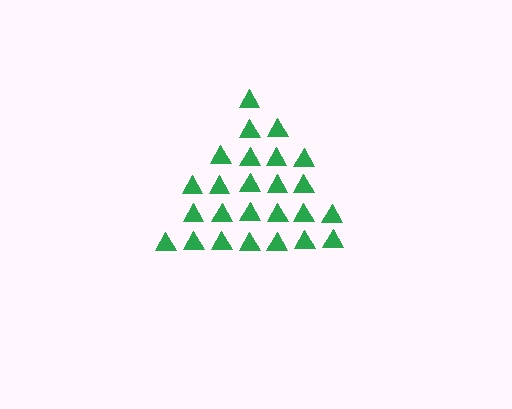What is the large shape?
The large shape is a triangle.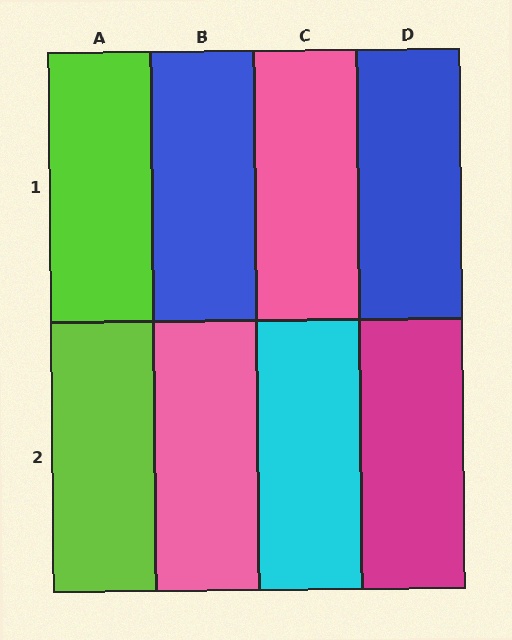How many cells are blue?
2 cells are blue.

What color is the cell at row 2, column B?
Pink.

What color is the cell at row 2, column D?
Magenta.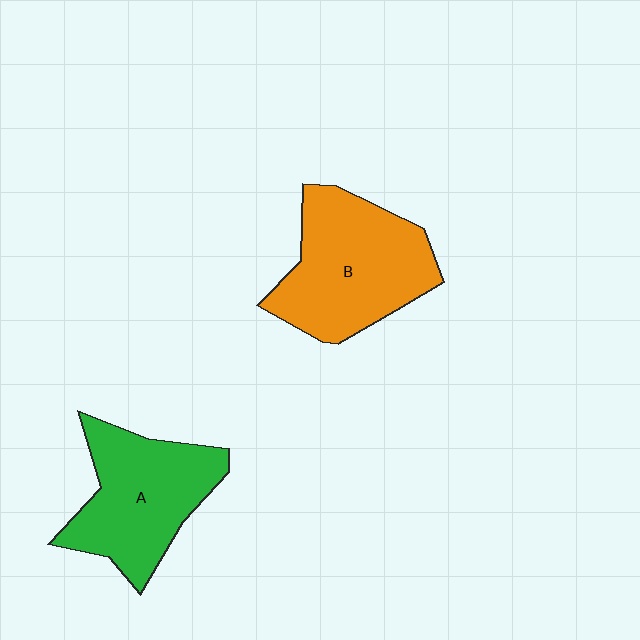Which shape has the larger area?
Shape B (orange).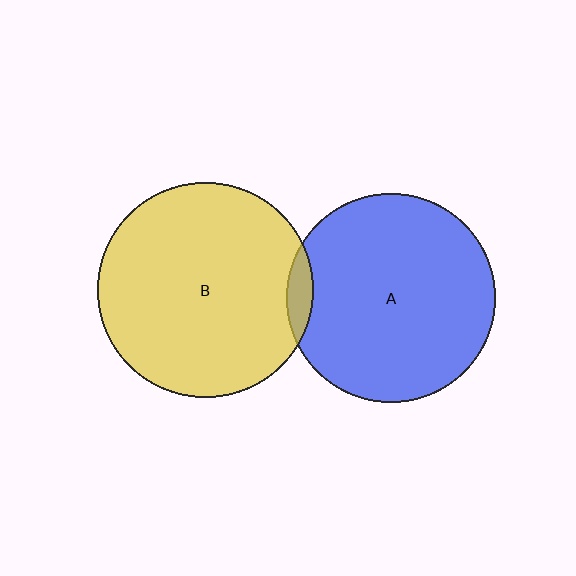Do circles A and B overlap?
Yes.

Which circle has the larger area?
Circle B (yellow).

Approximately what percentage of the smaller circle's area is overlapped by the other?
Approximately 5%.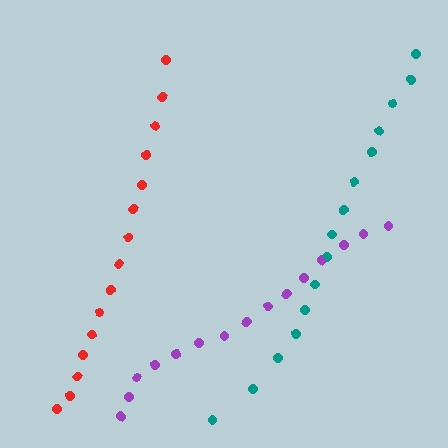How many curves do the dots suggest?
There are 3 distinct paths.